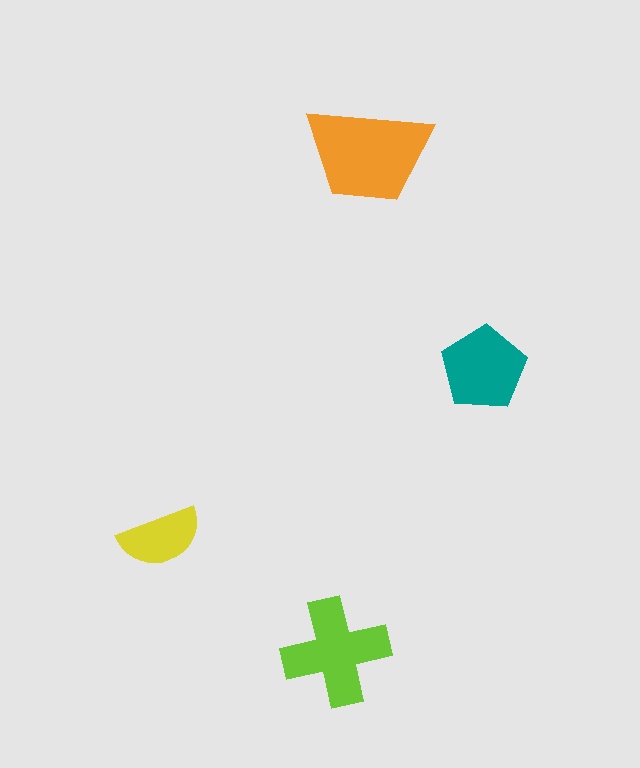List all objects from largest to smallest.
The orange trapezoid, the lime cross, the teal pentagon, the yellow semicircle.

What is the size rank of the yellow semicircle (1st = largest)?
4th.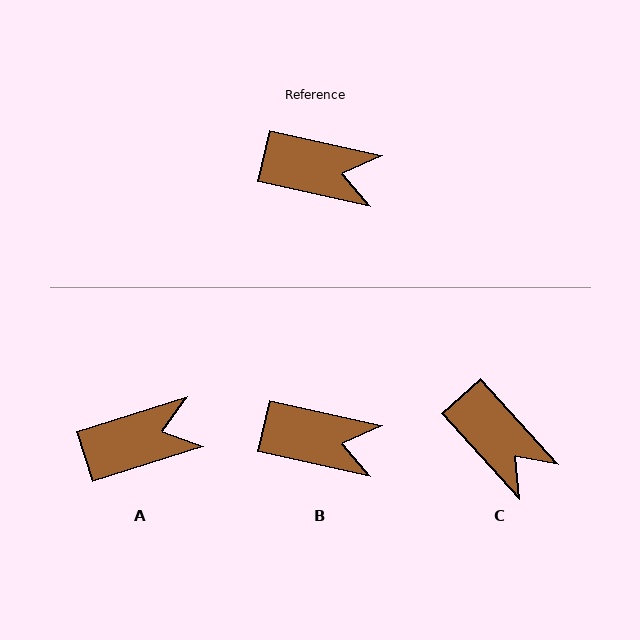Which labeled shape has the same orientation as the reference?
B.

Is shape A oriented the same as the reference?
No, it is off by about 30 degrees.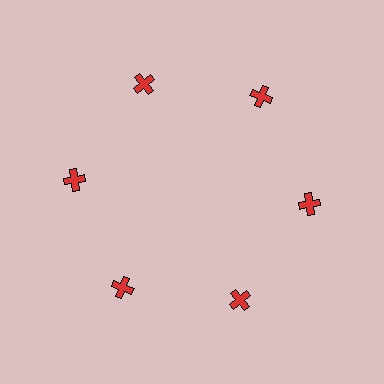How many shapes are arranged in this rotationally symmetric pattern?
There are 6 shapes, arranged in 6 groups of 1.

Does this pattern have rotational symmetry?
Yes, this pattern has 6-fold rotational symmetry. It looks the same after rotating 60 degrees around the center.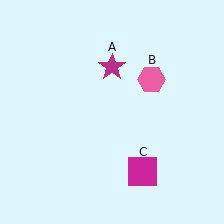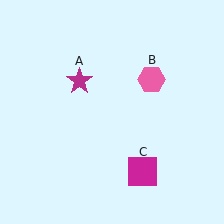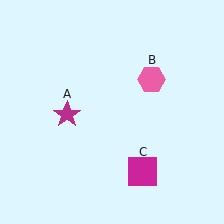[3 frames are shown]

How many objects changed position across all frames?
1 object changed position: magenta star (object A).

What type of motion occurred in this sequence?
The magenta star (object A) rotated counterclockwise around the center of the scene.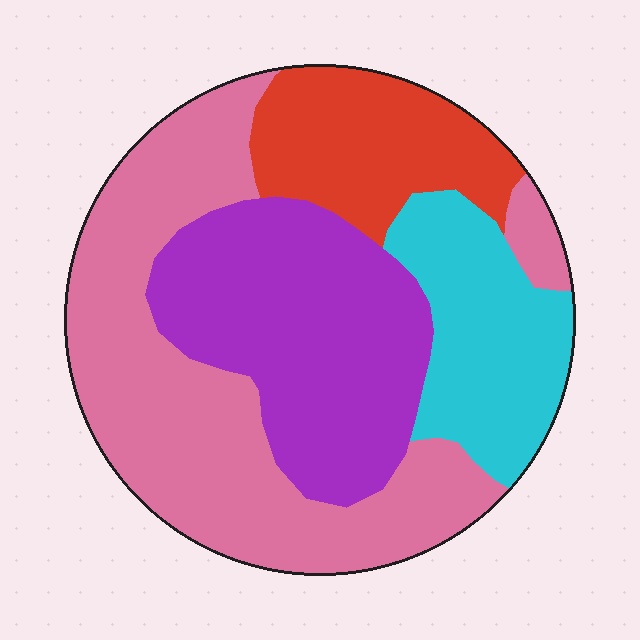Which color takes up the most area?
Pink, at roughly 40%.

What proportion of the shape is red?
Red takes up about one sixth (1/6) of the shape.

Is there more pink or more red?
Pink.